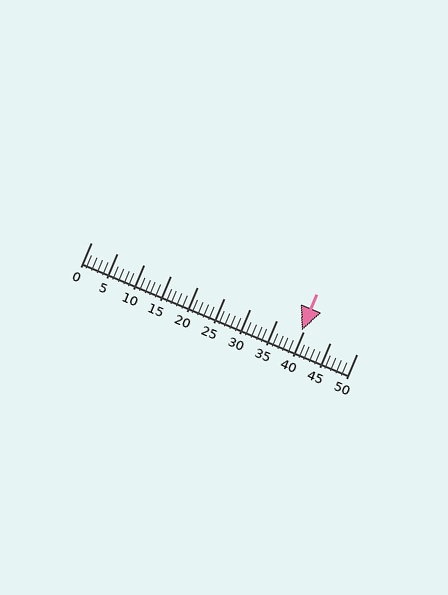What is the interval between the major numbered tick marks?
The major tick marks are spaced 5 units apart.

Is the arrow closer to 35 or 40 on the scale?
The arrow is closer to 40.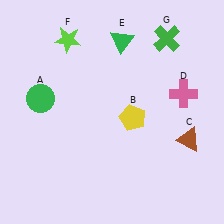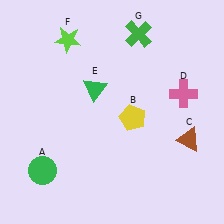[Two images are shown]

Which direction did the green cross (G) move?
The green cross (G) moved left.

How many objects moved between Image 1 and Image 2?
3 objects moved between the two images.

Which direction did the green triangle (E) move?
The green triangle (E) moved down.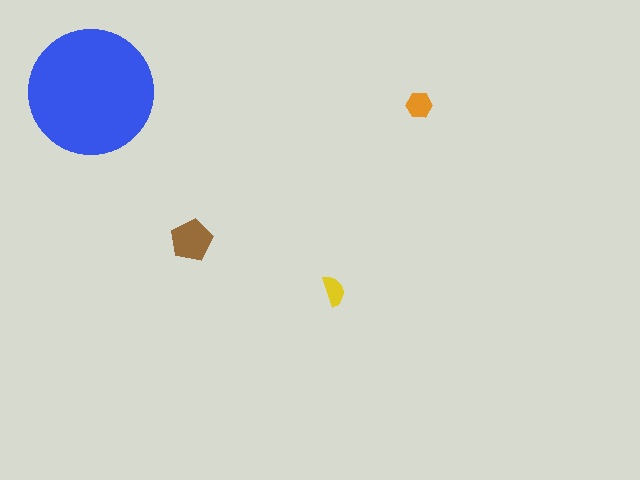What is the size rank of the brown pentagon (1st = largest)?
2nd.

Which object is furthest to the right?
The orange hexagon is rightmost.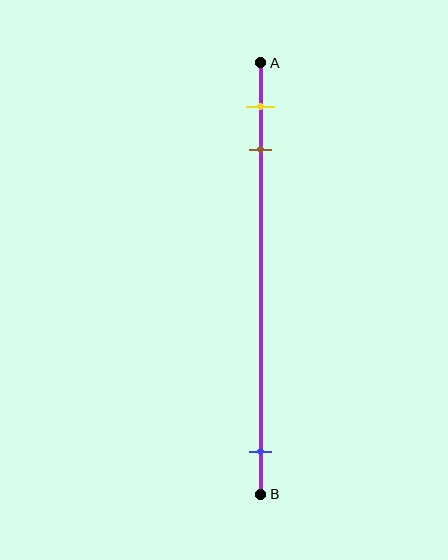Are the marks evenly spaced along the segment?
No, the marks are not evenly spaced.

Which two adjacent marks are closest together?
The yellow and brown marks are the closest adjacent pair.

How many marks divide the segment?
There are 3 marks dividing the segment.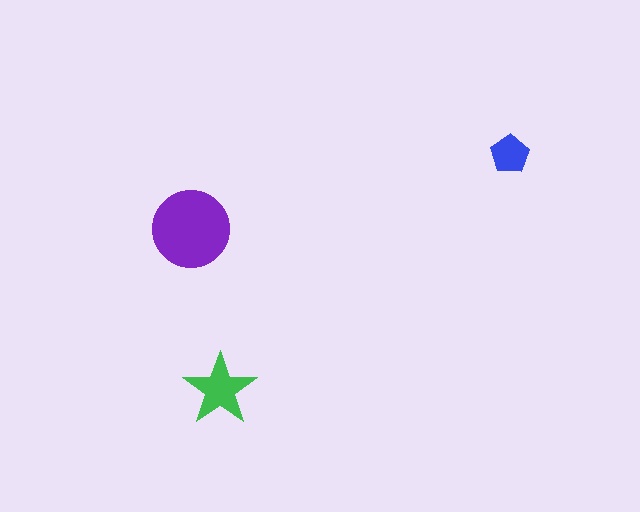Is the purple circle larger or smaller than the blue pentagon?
Larger.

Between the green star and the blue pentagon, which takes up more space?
The green star.